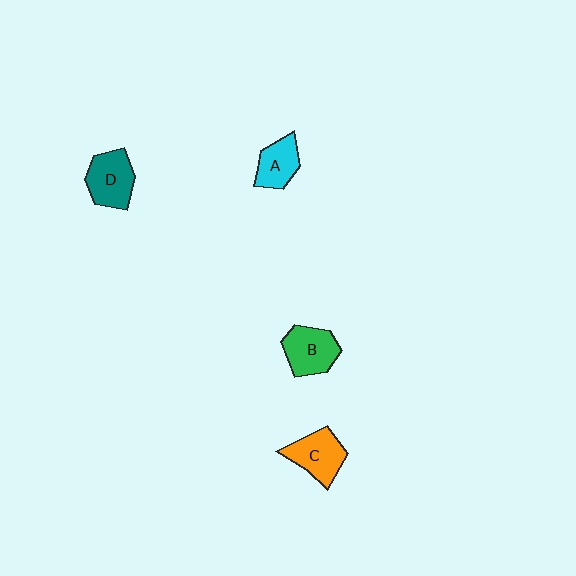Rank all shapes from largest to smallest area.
From largest to smallest: D (teal), C (orange), B (green), A (cyan).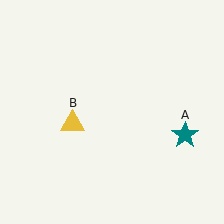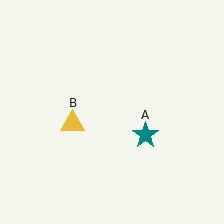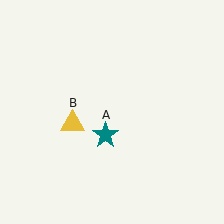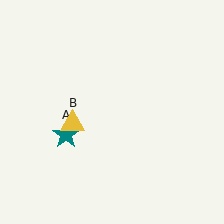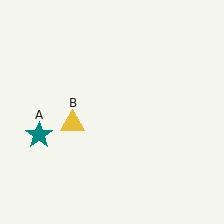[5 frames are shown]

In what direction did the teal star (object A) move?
The teal star (object A) moved left.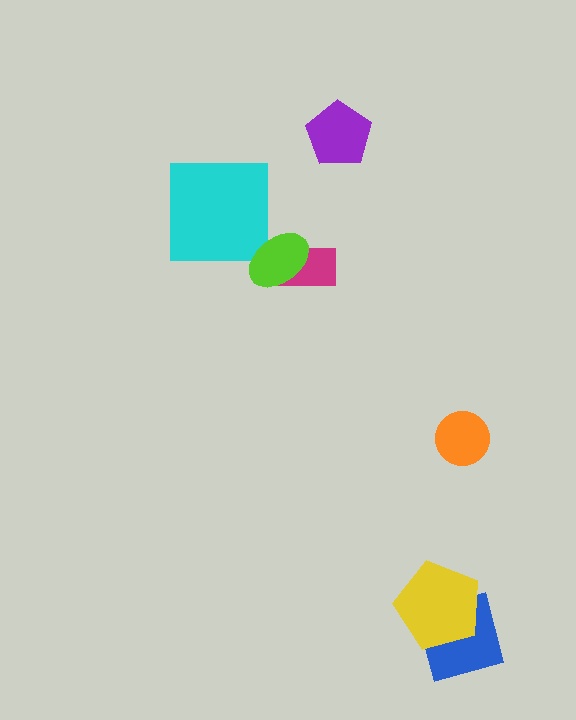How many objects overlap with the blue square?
1 object overlaps with the blue square.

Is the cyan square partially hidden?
No, no other shape covers it.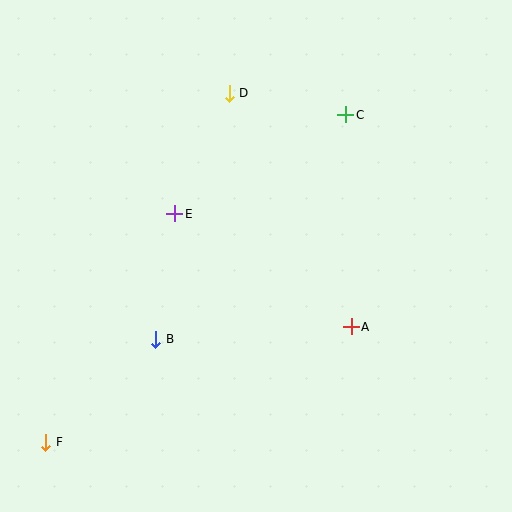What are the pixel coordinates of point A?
Point A is at (351, 327).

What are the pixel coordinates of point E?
Point E is at (175, 214).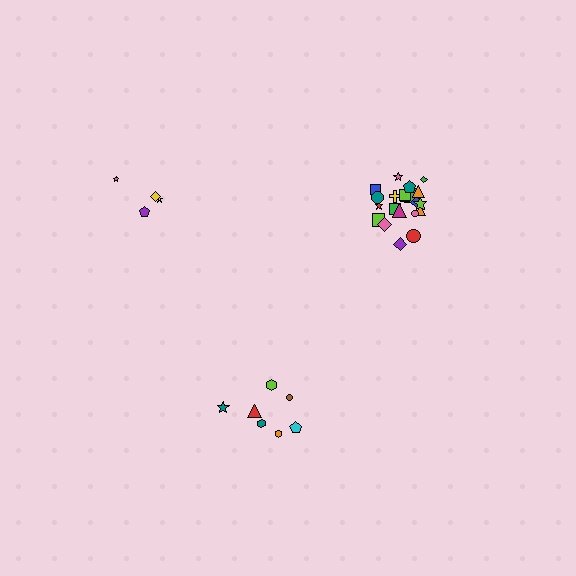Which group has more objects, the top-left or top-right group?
The top-right group.